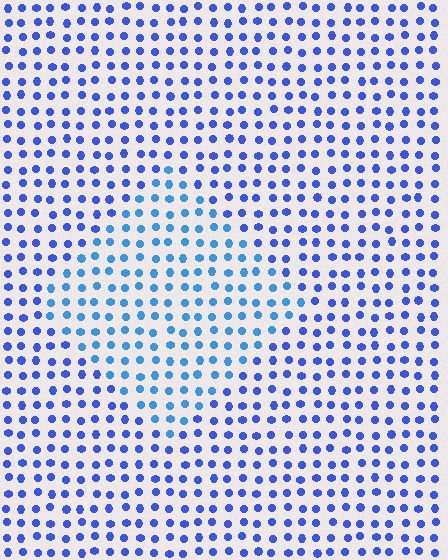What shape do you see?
I see a diamond.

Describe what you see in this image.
The image is filled with small blue elements in a uniform arrangement. A diamond-shaped region is visible where the elements are tinted to a slightly different hue, forming a subtle color boundary.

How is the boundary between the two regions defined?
The boundary is defined purely by a slight shift in hue (about 25 degrees). Spacing, size, and orientation are identical on both sides.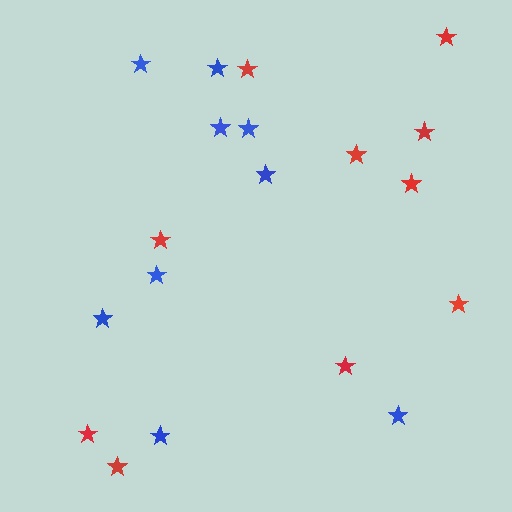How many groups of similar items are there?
There are 2 groups: one group of blue stars (9) and one group of red stars (10).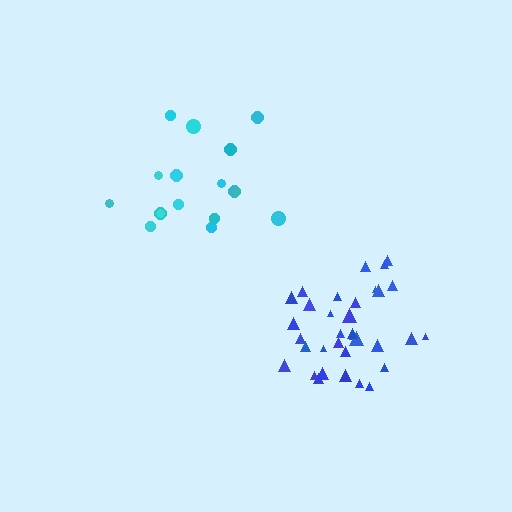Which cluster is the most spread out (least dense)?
Cyan.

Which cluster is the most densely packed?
Blue.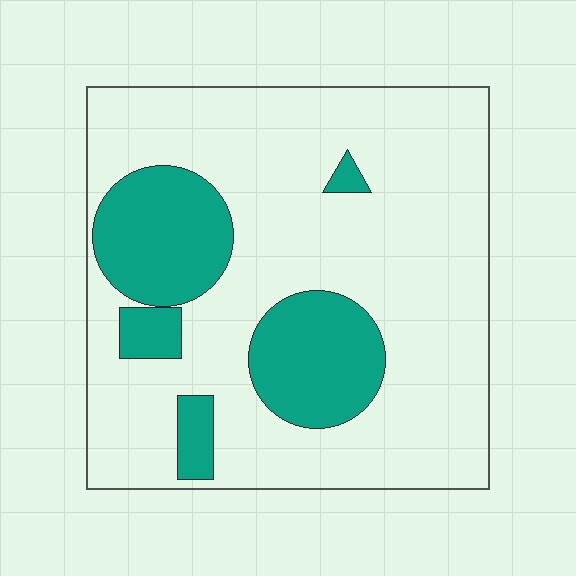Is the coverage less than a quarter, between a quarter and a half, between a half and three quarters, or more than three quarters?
Less than a quarter.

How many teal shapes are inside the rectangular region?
5.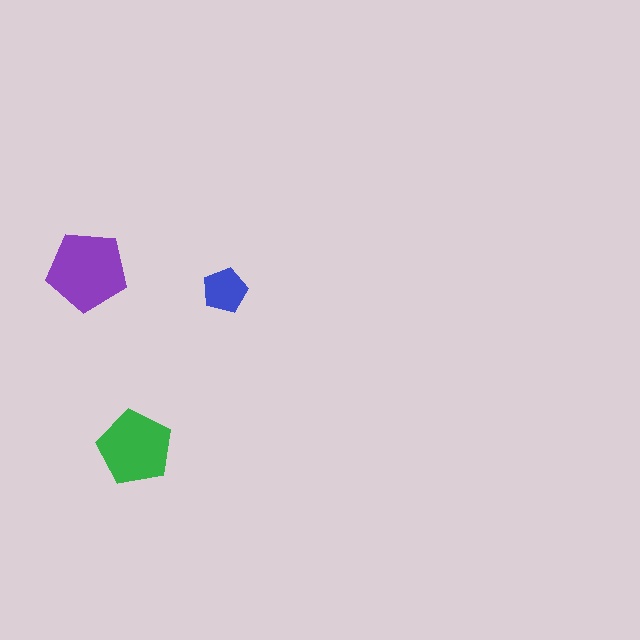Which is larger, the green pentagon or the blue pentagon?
The green one.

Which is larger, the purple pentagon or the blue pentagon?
The purple one.